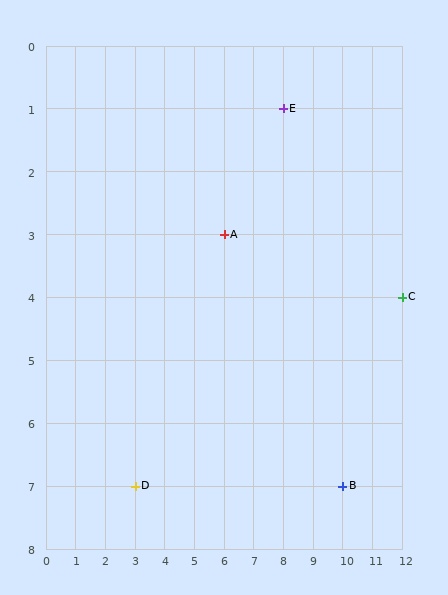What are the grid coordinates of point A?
Point A is at grid coordinates (6, 3).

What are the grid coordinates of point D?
Point D is at grid coordinates (3, 7).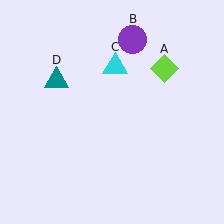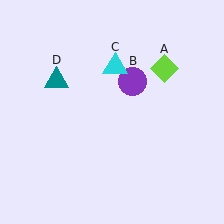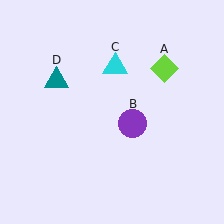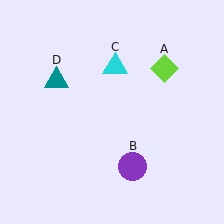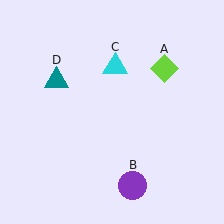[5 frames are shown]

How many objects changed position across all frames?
1 object changed position: purple circle (object B).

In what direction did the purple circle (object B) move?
The purple circle (object B) moved down.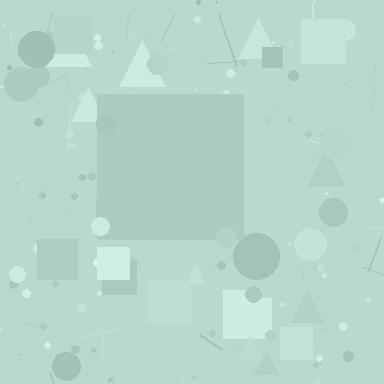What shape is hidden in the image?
A square is hidden in the image.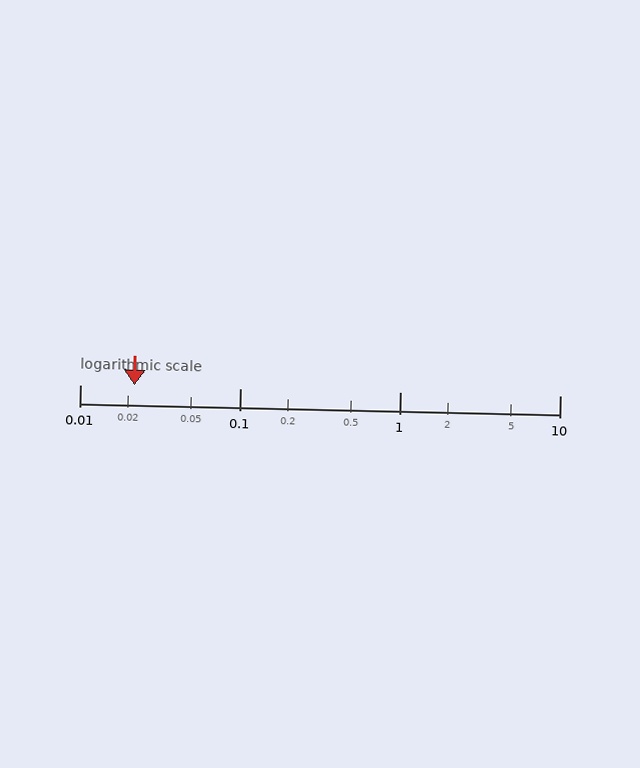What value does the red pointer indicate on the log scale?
The pointer indicates approximately 0.022.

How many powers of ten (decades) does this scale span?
The scale spans 3 decades, from 0.01 to 10.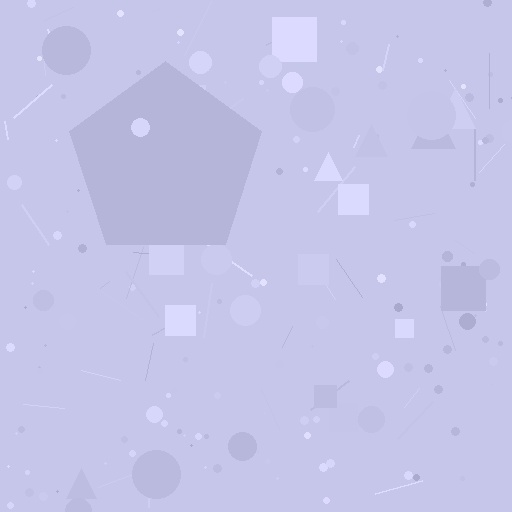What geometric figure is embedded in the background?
A pentagon is embedded in the background.